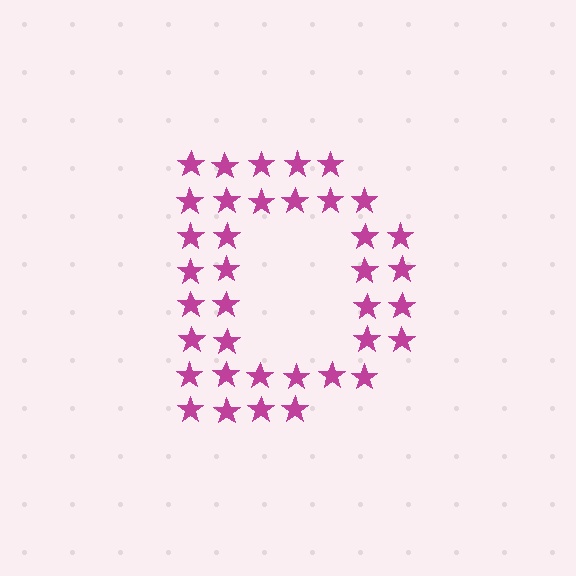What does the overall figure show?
The overall figure shows the letter D.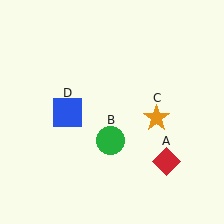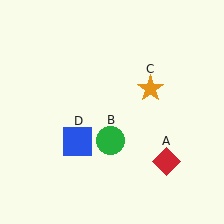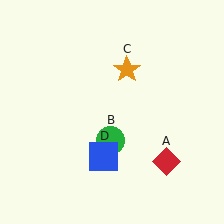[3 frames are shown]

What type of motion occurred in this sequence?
The orange star (object C), blue square (object D) rotated counterclockwise around the center of the scene.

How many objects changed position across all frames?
2 objects changed position: orange star (object C), blue square (object D).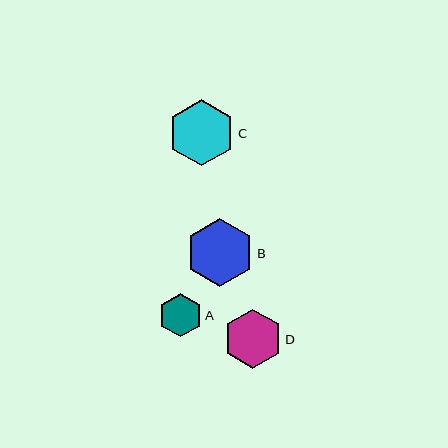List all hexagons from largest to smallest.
From largest to smallest: B, C, D, A.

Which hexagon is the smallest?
Hexagon A is the smallest with a size of approximately 43 pixels.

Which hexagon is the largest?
Hexagon B is the largest with a size of approximately 68 pixels.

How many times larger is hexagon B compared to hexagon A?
Hexagon B is approximately 1.6 times the size of hexagon A.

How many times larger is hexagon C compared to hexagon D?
Hexagon C is approximately 1.1 times the size of hexagon D.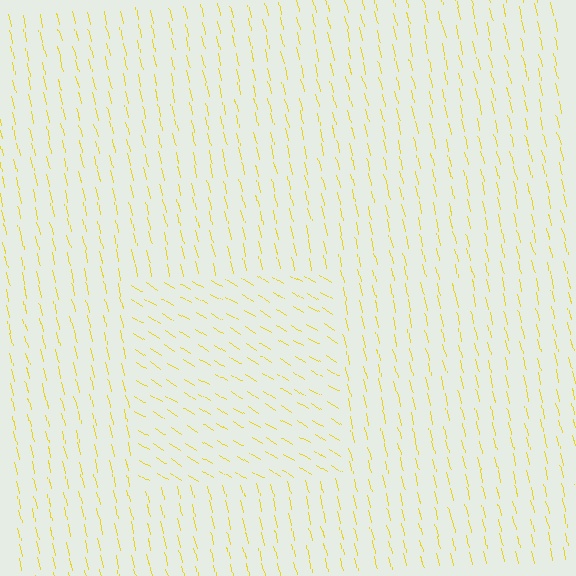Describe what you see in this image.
The image is filled with small yellow line segments. A rectangle region in the image has lines oriented differently from the surrounding lines, creating a visible texture boundary.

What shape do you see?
I see a rectangle.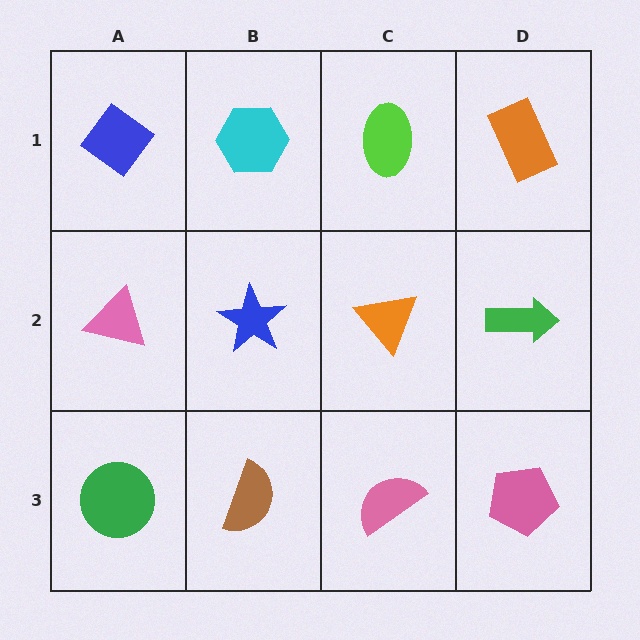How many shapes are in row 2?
4 shapes.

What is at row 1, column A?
A blue diamond.